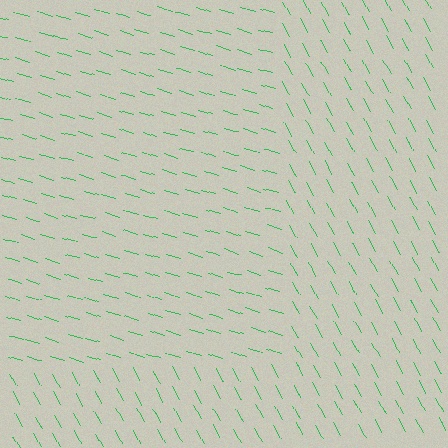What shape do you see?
I see a rectangle.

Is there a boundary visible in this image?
Yes, there is a texture boundary formed by a change in line orientation.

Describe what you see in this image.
The image is filled with small green line segments. A rectangle region in the image has lines oriented differently from the surrounding lines, creating a visible texture boundary.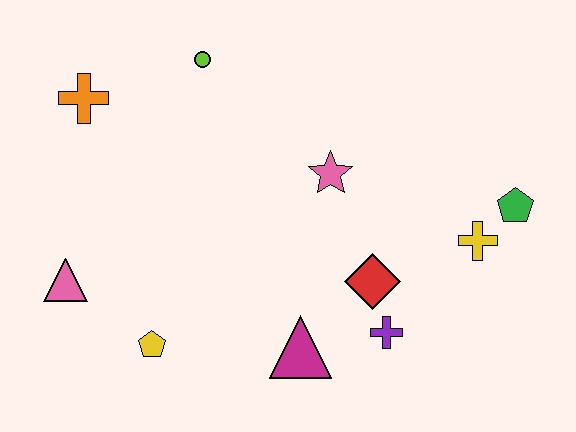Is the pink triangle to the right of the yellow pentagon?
No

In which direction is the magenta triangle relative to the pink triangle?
The magenta triangle is to the right of the pink triangle.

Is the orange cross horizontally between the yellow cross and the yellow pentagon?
No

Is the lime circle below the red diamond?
No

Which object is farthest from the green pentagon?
The pink triangle is farthest from the green pentagon.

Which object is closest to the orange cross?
The lime circle is closest to the orange cross.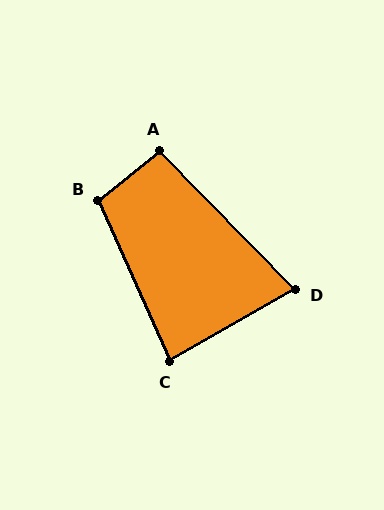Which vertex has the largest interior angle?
B, at approximately 105 degrees.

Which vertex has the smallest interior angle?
D, at approximately 75 degrees.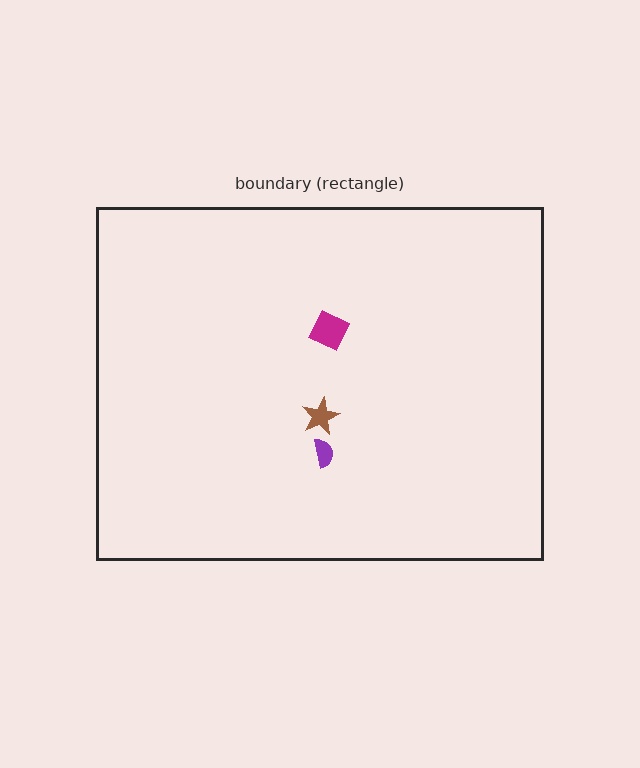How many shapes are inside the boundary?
3 inside, 0 outside.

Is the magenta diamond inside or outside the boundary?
Inside.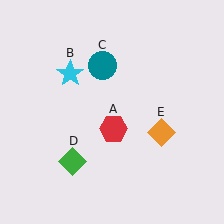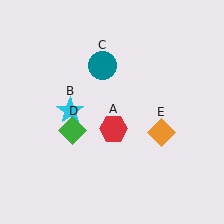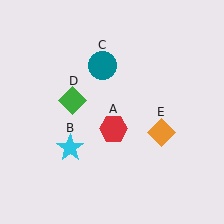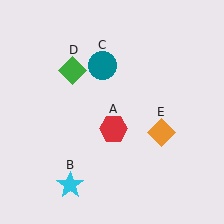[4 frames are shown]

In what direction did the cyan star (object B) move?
The cyan star (object B) moved down.